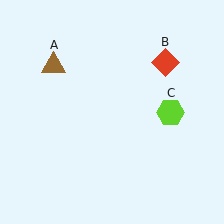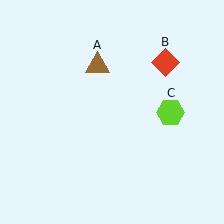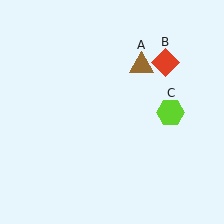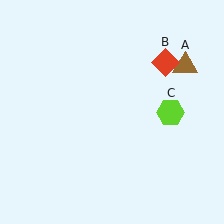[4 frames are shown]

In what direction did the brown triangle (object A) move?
The brown triangle (object A) moved right.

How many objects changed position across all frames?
1 object changed position: brown triangle (object A).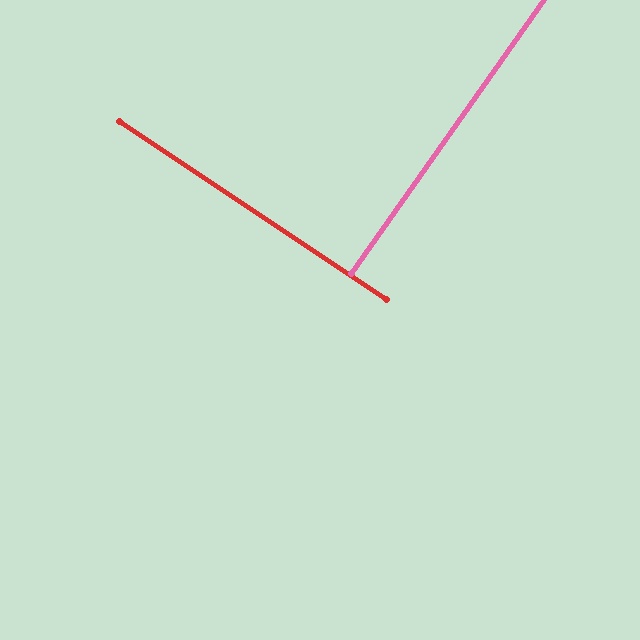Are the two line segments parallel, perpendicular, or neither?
Perpendicular — they meet at approximately 89°.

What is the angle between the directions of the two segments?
Approximately 89 degrees.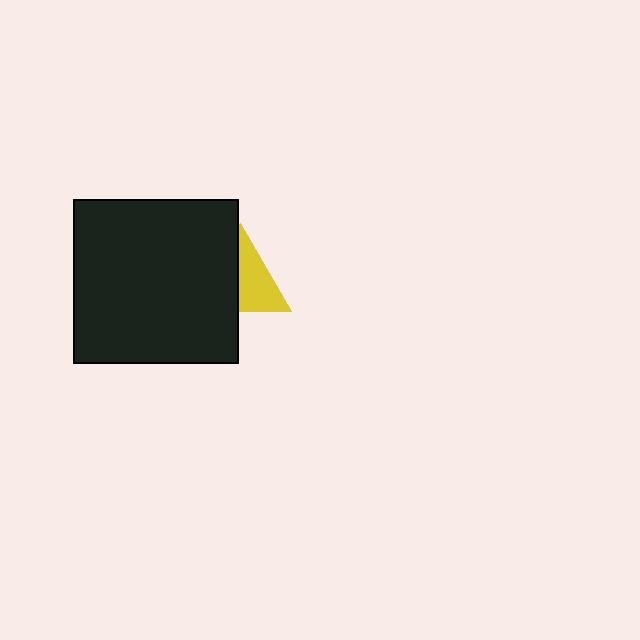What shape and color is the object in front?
The object in front is a black square.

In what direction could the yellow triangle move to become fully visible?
The yellow triangle could move right. That would shift it out from behind the black square entirely.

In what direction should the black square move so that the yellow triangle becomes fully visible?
The black square should move left. That is the shortest direction to clear the overlap and leave the yellow triangle fully visible.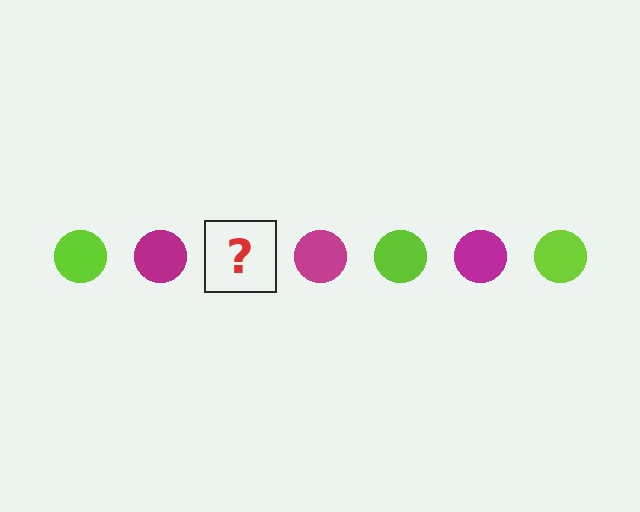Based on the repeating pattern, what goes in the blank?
The blank should be a lime circle.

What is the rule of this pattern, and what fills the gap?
The rule is that the pattern cycles through lime, magenta circles. The gap should be filled with a lime circle.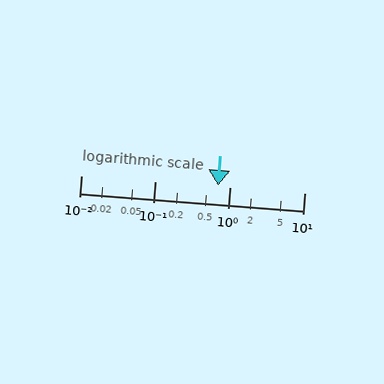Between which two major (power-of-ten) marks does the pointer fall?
The pointer is between 0.1 and 1.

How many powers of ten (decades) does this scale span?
The scale spans 3 decades, from 0.01 to 10.